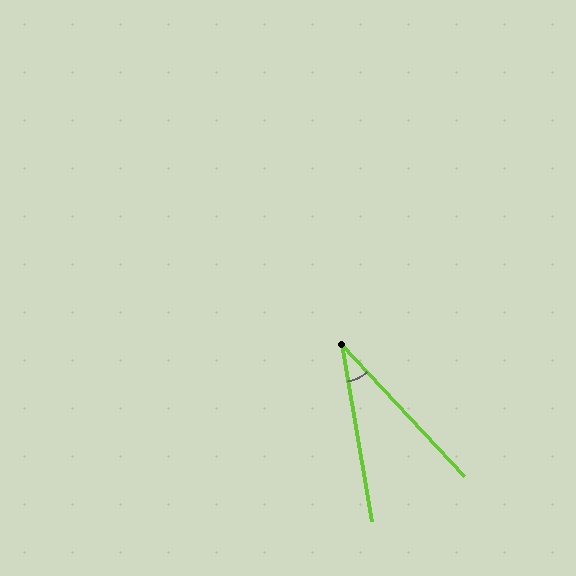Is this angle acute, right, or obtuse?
It is acute.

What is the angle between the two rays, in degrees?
Approximately 33 degrees.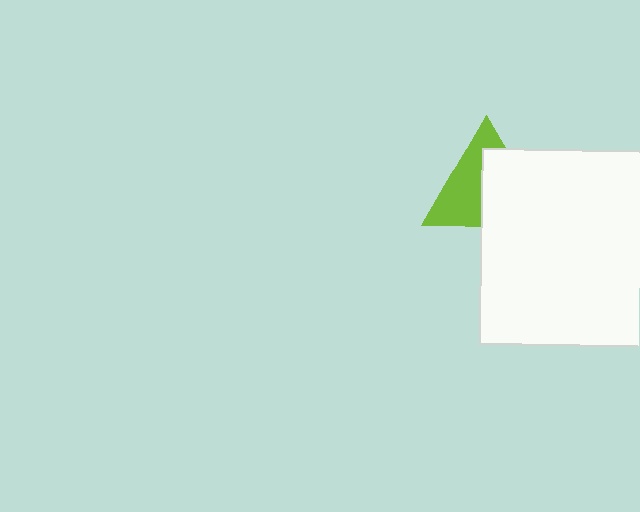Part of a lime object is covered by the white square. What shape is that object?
It is a triangle.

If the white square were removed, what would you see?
You would see the complete lime triangle.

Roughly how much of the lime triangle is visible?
About half of it is visible (roughly 49%).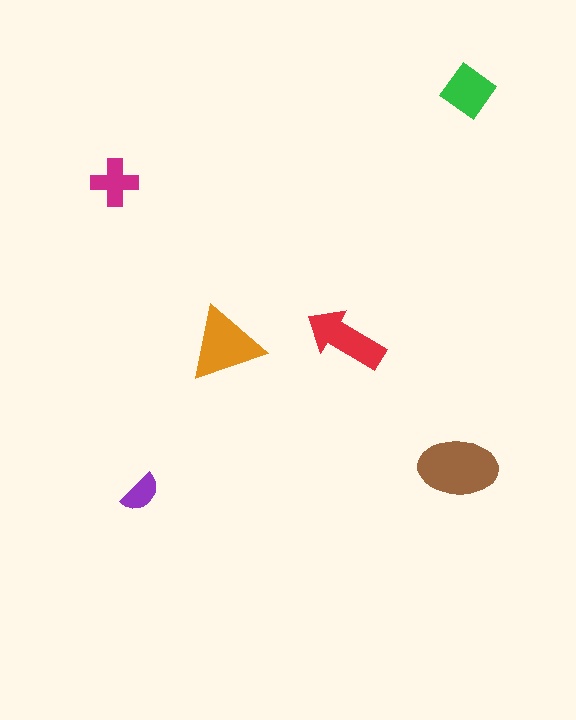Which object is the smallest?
The purple semicircle.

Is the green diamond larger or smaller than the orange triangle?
Smaller.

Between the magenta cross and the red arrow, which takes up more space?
The red arrow.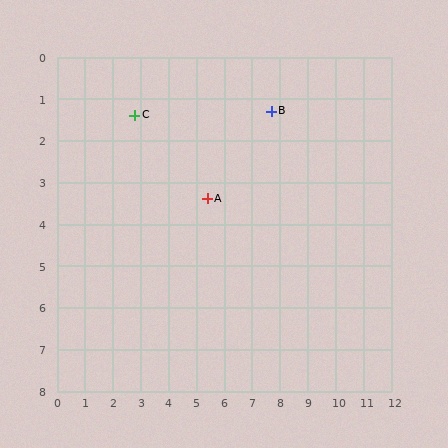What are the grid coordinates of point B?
Point B is at approximately (7.7, 1.3).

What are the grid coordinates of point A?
Point A is at approximately (5.4, 3.4).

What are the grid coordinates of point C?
Point C is at approximately (2.8, 1.4).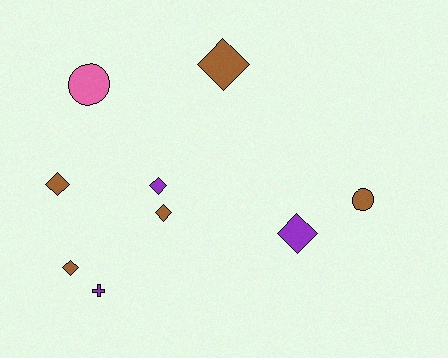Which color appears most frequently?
Brown, with 5 objects.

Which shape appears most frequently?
Diamond, with 6 objects.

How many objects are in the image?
There are 9 objects.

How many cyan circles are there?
There are no cyan circles.